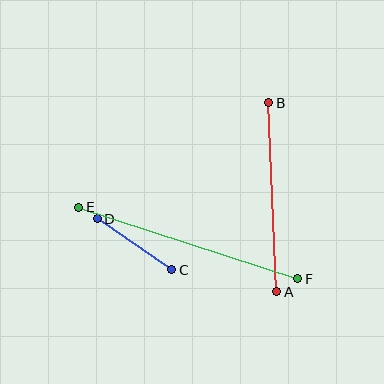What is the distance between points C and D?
The distance is approximately 90 pixels.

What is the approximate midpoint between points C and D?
The midpoint is at approximately (135, 244) pixels.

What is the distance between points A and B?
The distance is approximately 189 pixels.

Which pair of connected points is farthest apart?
Points E and F are farthest apart.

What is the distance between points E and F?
The distance is approximately 230 pixels.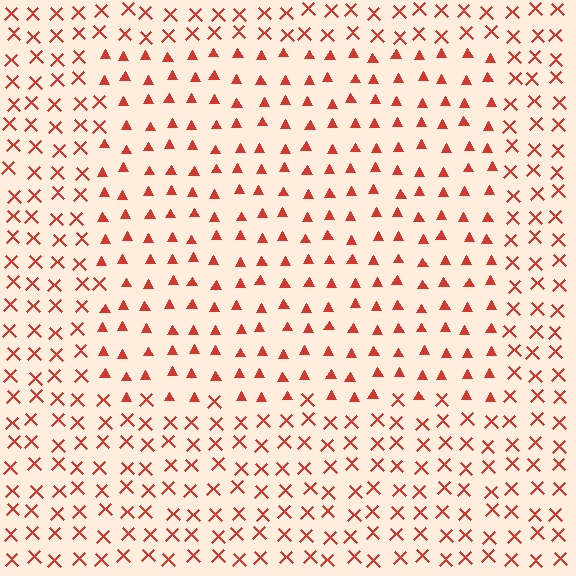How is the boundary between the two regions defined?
The boundary is defined by a change in element shape: triangles inside vs. X marks outside. All elements share the same color and spacing.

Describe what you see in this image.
The image is filled with small red elements arranged in a uniform grid. A rectangle-shaped region contains triangles, while the surrounding area contains X marks. The boundary is defined purely by the change in element shape.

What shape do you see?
I see a rectangle.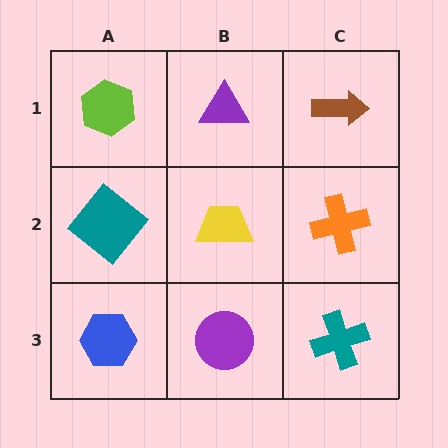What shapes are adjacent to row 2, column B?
A purple triangle (row 1, column B), a purple circle (row 3, column B), a teal diamond (row 2, column A), an orange cross (row 2, column C).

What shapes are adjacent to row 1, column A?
A teal diamond (row 2, column A), a purple triangle (row 1, column B).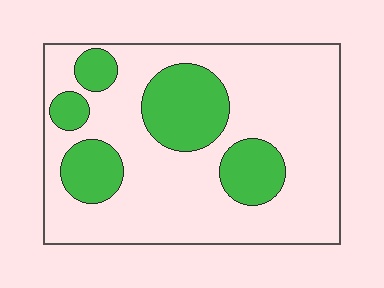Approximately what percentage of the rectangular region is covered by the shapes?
Approximately 25%.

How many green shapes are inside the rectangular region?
5.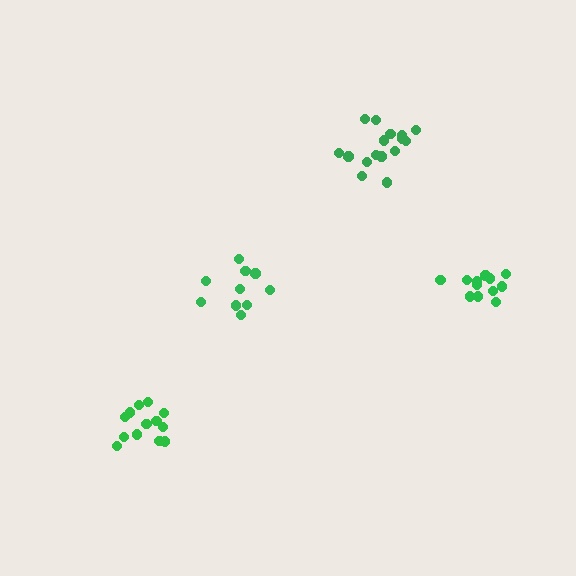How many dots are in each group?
Group 1: 10 dots, Group 2: 16 dots, Group 3: 13 dots, Group 4: 12 dots (51 total).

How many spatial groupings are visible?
There are 4 spatial groupings.